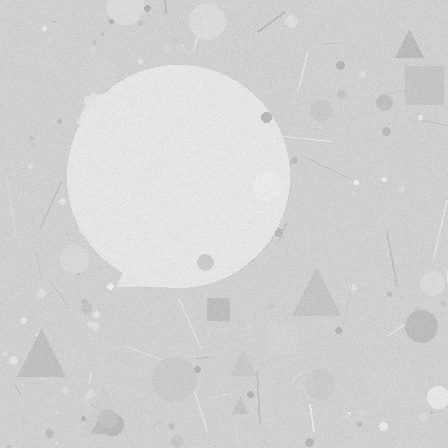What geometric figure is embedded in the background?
A circle is embedded in the background.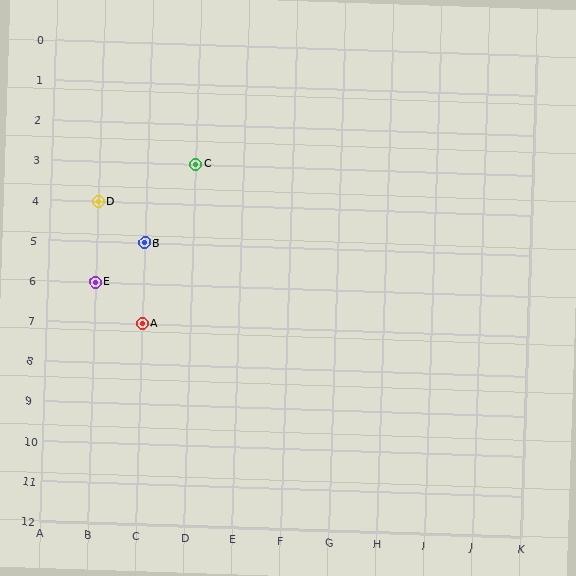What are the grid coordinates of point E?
Point E is at grid coordinates (B, 6).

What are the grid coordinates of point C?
Point C is at grid coordinates (D, 3).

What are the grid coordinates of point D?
Point D is at grid coordinates (B, 4).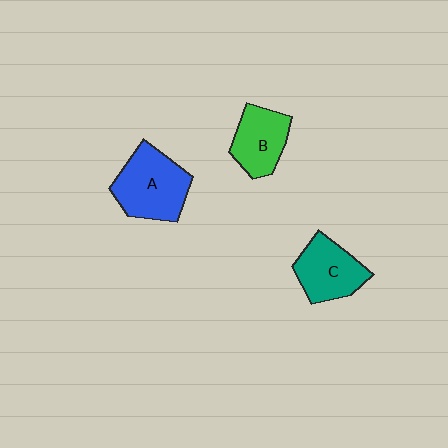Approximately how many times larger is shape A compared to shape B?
Approximately 1.4 times.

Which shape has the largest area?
Shape A (blue).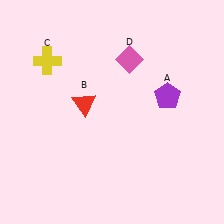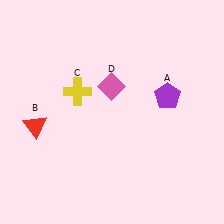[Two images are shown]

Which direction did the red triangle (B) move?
The red triangle (B) moved left.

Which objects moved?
The objects that moved are: the red triangle (B), the yellow cross (C), the pink diamond (D).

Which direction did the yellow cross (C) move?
The yellow cross (C) moved down.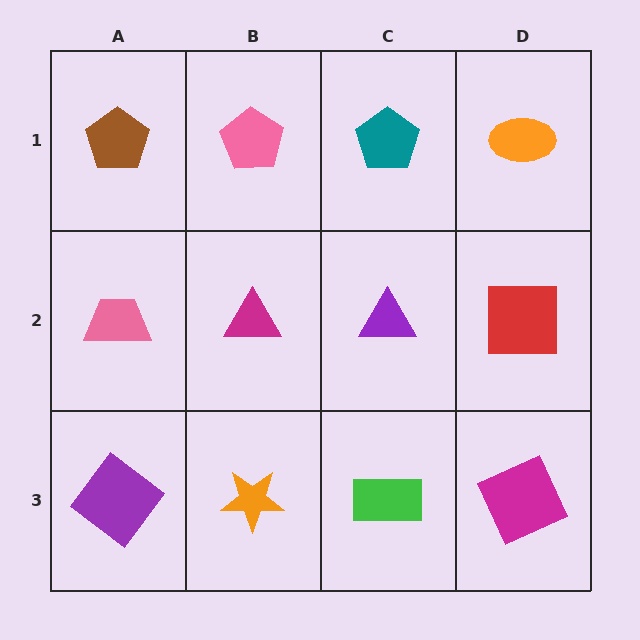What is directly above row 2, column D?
An orange ellipse.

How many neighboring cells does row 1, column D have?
2.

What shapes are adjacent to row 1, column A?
A pink trapezoid (row 2, column A), a pink pentagon (row 1, column B).